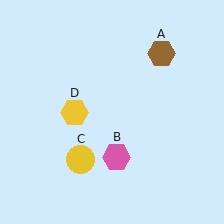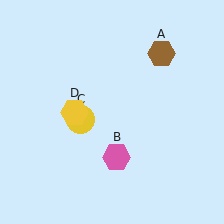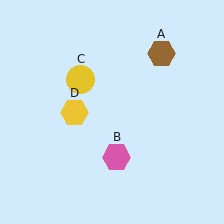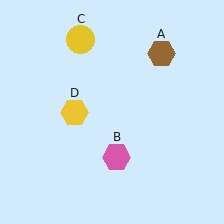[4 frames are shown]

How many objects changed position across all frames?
1 object changed position: yellow circle (object C).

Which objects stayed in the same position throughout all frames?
Brown hexagon (object A) and pink hexagon (object B) and yellow hexagon (object D) remained stationary.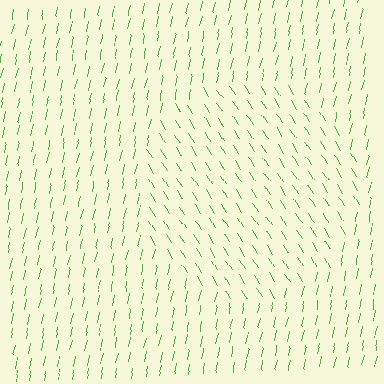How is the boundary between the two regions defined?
The boundary is defined purely by a change in line orientation (approximately 45 degrees difference). All lines are the same color and thickness.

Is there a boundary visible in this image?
Yes, there is a texture boundary formed by a change in line orientation.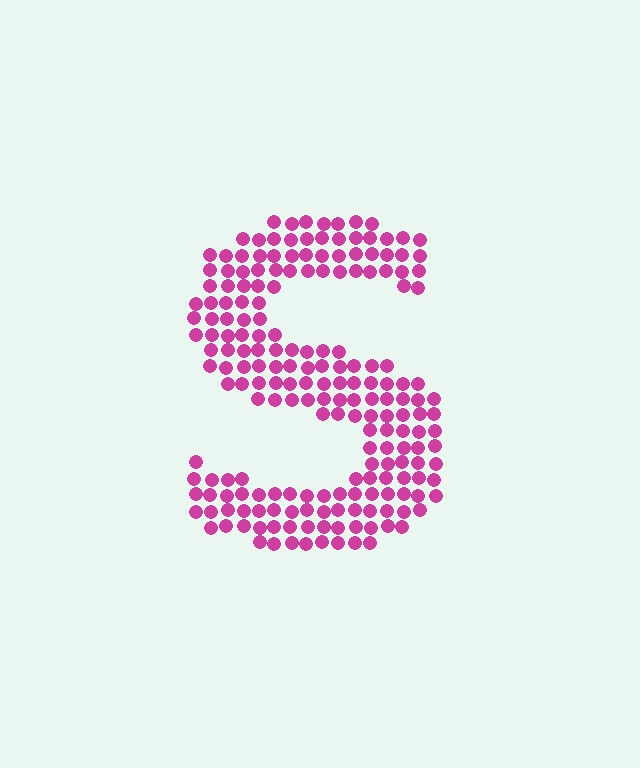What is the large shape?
The large shape is the letter S.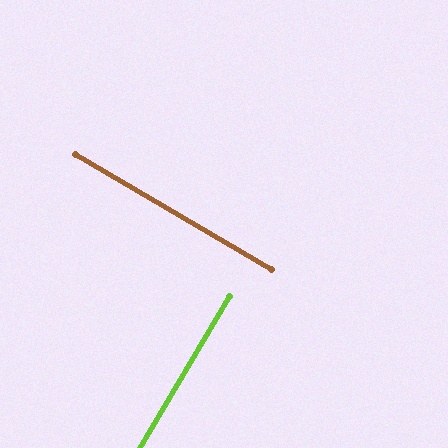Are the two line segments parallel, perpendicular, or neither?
Perpendicular — they meet at approximately 90°.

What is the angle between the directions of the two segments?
Approximately 90 degrees.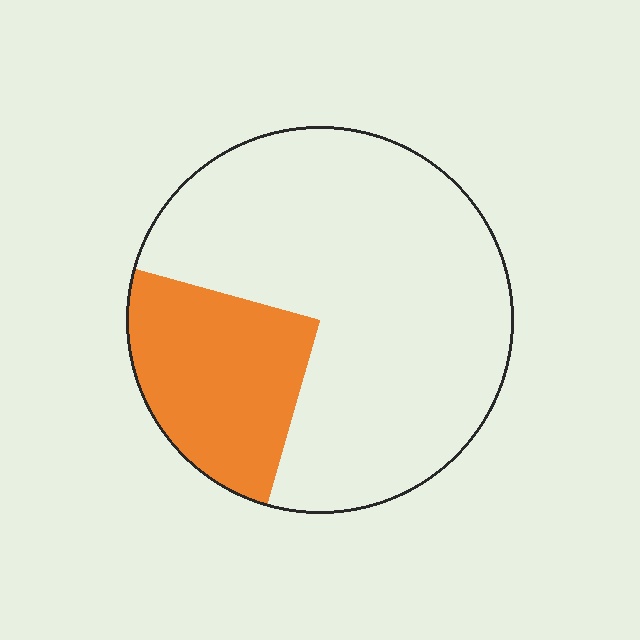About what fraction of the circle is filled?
About one quarter (1/4).